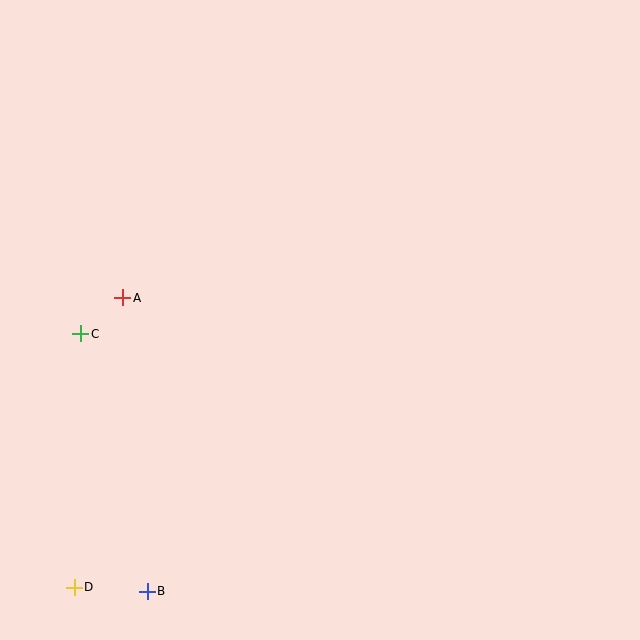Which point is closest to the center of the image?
Point A at (123, 298) is closest to the center.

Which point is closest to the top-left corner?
Point A is closest to the top-left corner.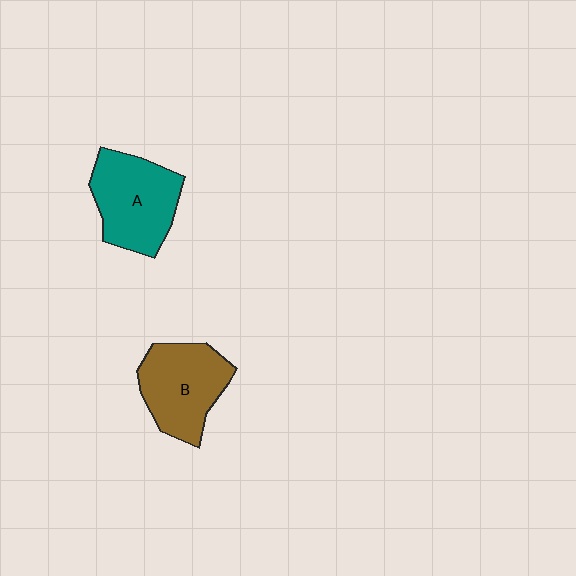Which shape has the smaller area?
Shape B (brown).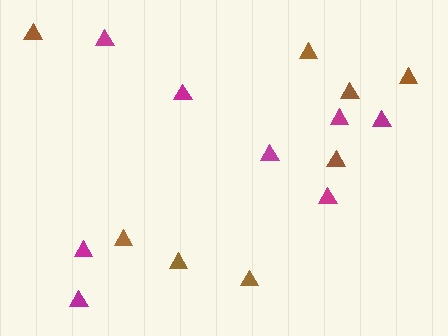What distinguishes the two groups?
There are 2 groups: one group of brown triangles (8) and one group of magenta triangles (8).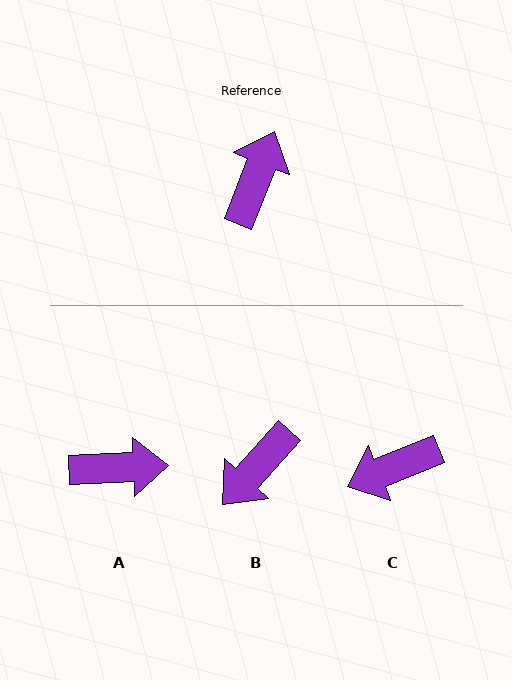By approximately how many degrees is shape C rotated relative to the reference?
Approximately 134 degrees counter-clockwise.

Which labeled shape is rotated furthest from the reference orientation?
B, about 159 degrees away.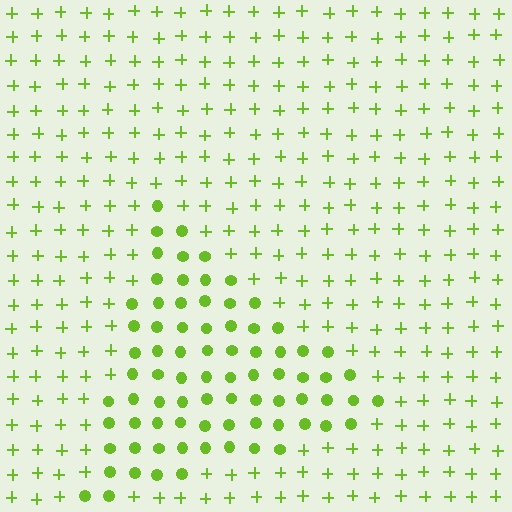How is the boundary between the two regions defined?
The boundary is defined by a change in element shape: circles inside vs. plus signs outside. All elements share the same color and spacing.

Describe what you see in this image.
The image is filled with small lime elements arranged in a uniform grid. A triangle-shaped region contains circles, while the surrounding area contains plus signs. The boundary is defined purely by the change in element shape.